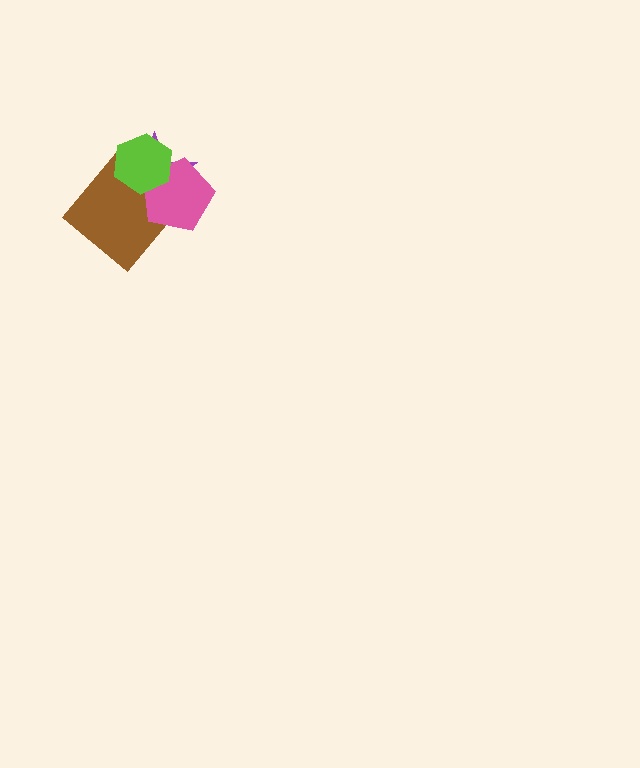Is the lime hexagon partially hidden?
No, no other shape covers it.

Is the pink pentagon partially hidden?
Yes, it is partially covered by another shape.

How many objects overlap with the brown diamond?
3 objects overlap with the brown diamond.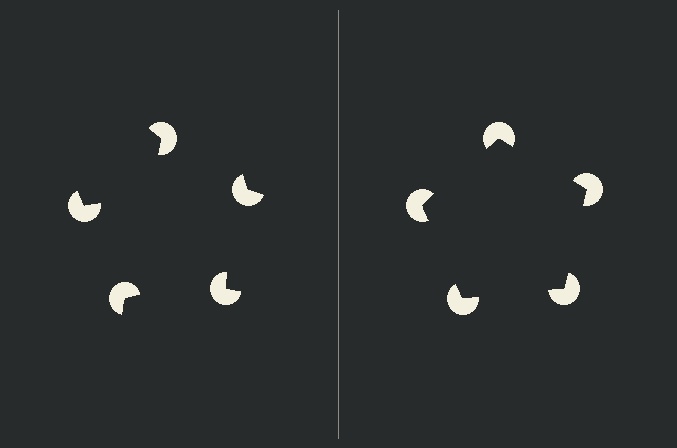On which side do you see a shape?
An illusory pentagon appears on the right side. On the left side the wedge cuts are rotated, so no coherent shape forms.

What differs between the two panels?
The pac-man discs are positioned identically on both sides; only the wedge orientations differ. On the right they align to a pentagon; on the left they are misaligned.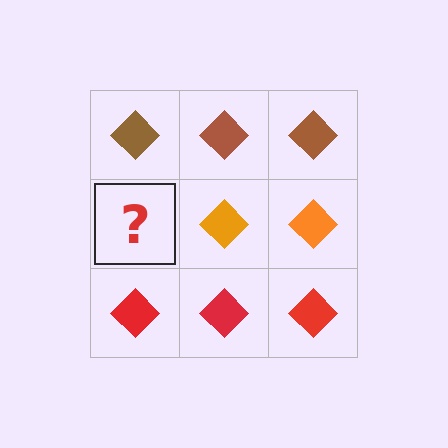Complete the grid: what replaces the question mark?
The question mark should be replaced with an orange diamond.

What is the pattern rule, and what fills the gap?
The rule is that each row has a consistent color. The gap should be filled with an orange diamond.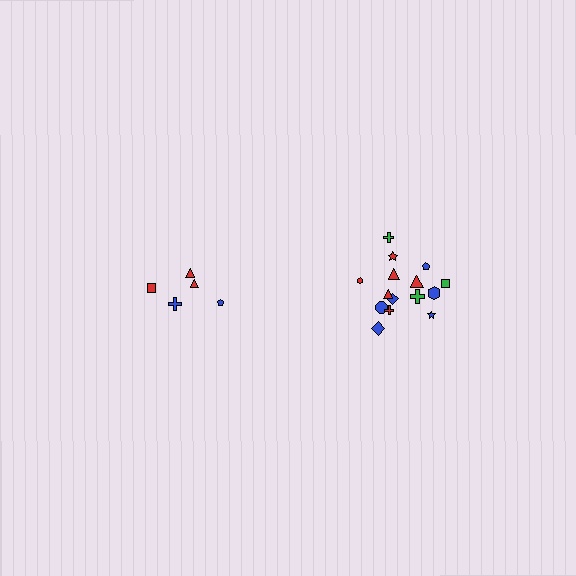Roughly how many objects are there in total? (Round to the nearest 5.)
Roughly 20 objects in total.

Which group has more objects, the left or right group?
The right group.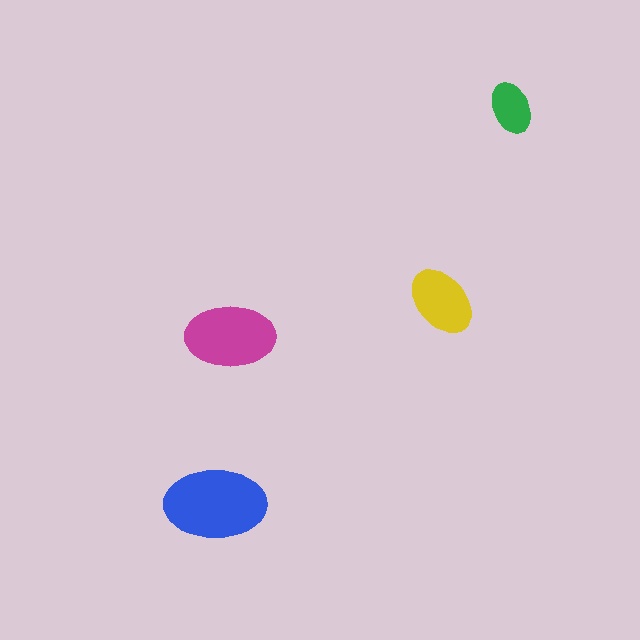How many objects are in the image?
There are 4 objects in the image.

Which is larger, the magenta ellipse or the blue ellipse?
The blue one.